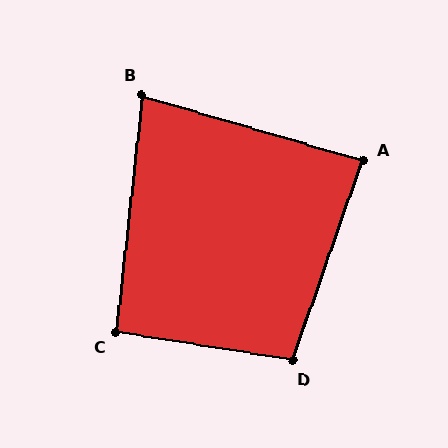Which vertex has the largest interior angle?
D, at approximately 100 degrees.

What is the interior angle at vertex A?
Approximately 87 degrees (approximately right).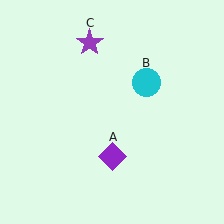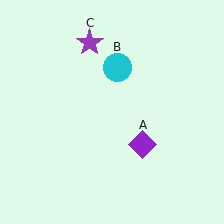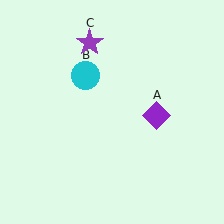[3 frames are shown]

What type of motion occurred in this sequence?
The purple diamond (object A), cyan circle (object B) rotated counterclockwise around the center of the scene.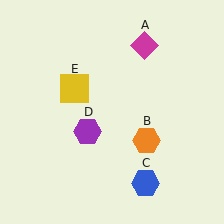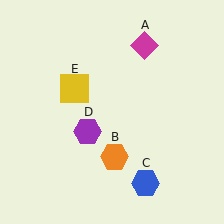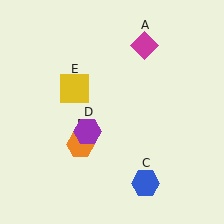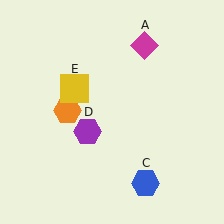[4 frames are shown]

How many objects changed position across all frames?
1 object changed position: orange hexagon (object B).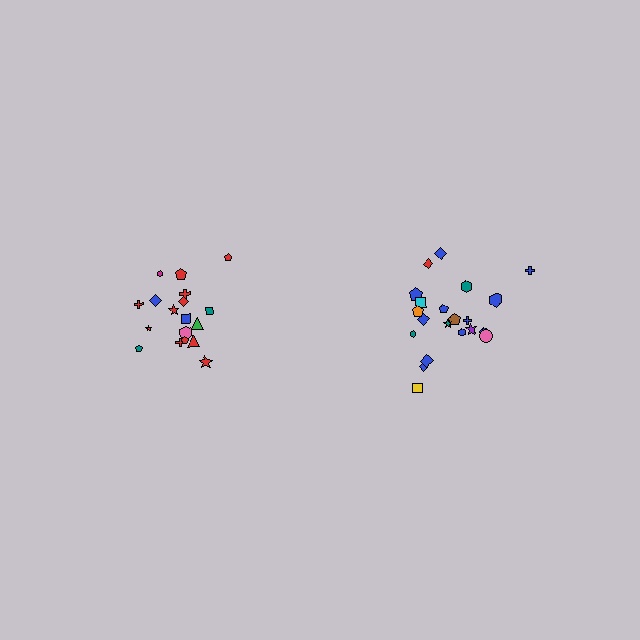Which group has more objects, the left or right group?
The right group.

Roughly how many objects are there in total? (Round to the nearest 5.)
Roughly 40 objects in total.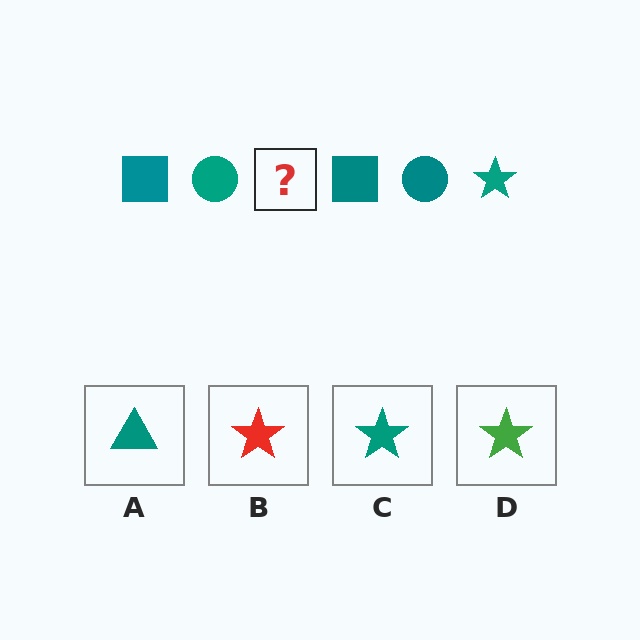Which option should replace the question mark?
Option C.